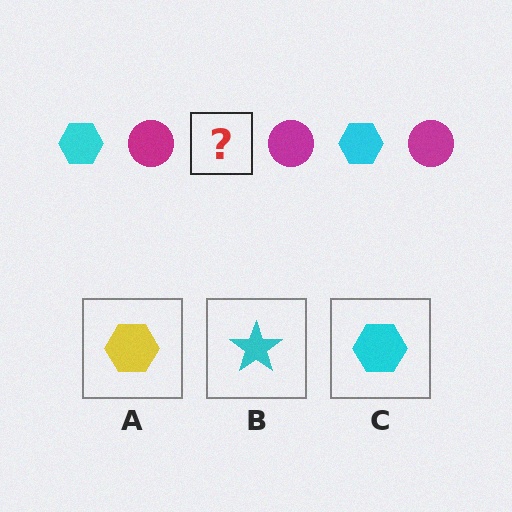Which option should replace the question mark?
Option C.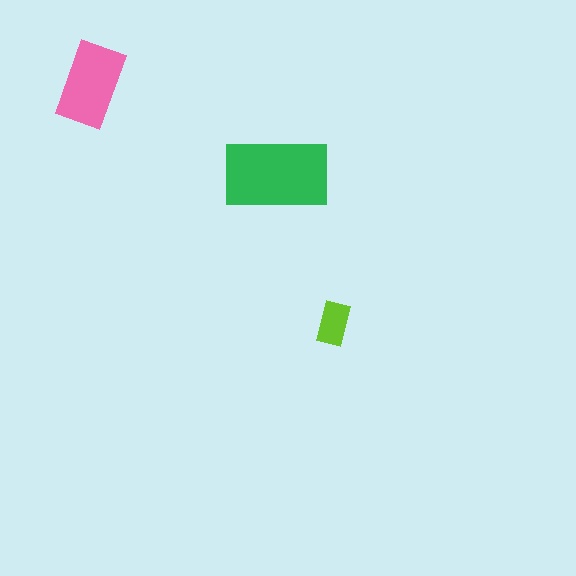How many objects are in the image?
There are 3 objects in the image.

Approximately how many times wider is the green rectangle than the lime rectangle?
About 2.5 times wider.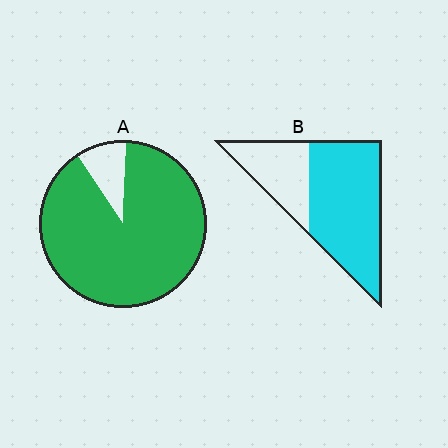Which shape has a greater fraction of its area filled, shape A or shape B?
Shape A.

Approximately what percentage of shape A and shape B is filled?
A is approximately 90% and B is approximately 70%.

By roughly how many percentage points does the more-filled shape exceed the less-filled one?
By roughly 20 percentage points (A over B).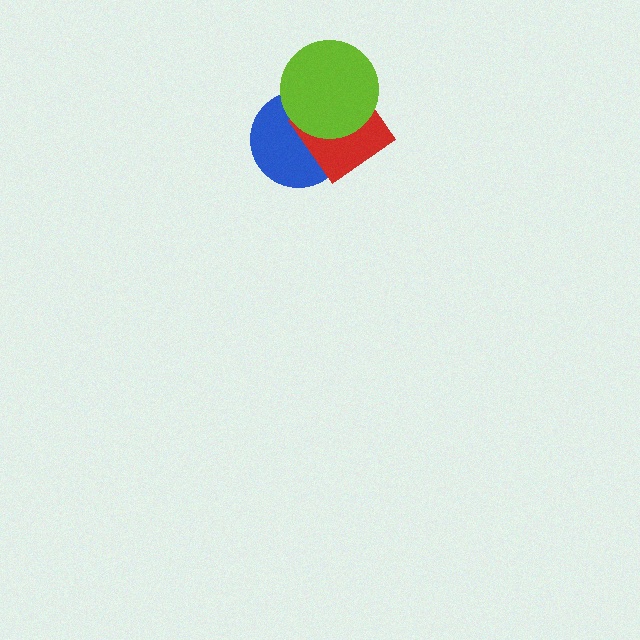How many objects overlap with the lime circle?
2 objects overlap with the lime circle.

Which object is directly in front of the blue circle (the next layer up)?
The red diamond is directly in front of the blue circle.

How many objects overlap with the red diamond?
2 objects overlap with the red diamond.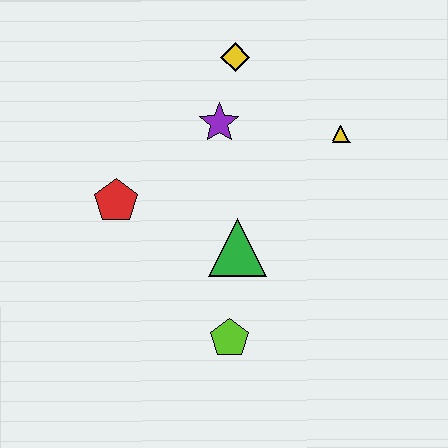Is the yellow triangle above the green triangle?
Yes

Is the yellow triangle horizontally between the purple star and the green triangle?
No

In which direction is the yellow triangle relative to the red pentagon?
The yellow triangle is to the right of the red pentagon.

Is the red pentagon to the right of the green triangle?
No